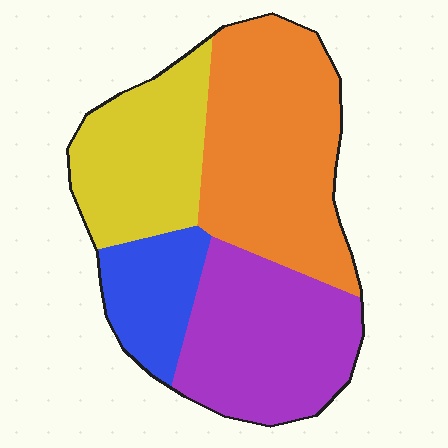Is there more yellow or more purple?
Purple.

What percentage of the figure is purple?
Purple covers 28% of the figure.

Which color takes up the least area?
Blue, at roughly 15%.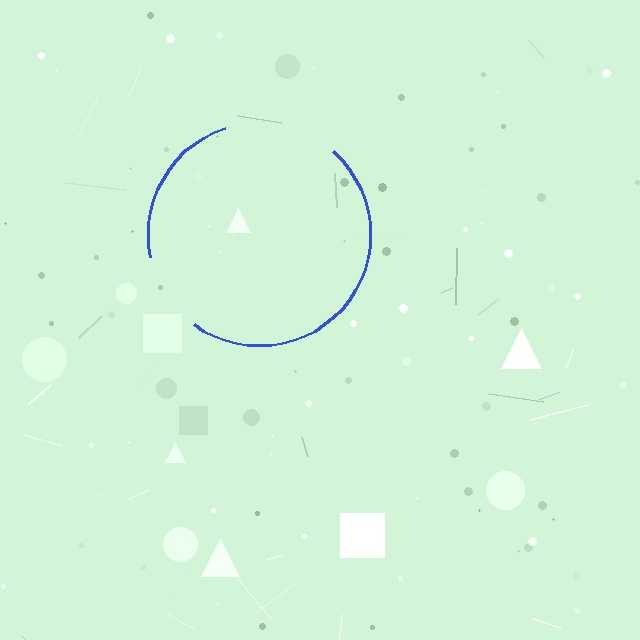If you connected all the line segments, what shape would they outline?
They would outline a circle.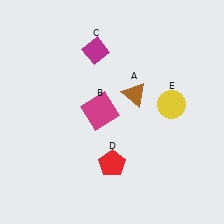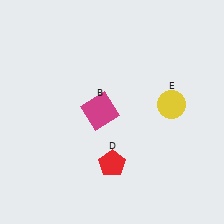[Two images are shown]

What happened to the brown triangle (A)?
The brown triangle (A) was removed in Image 2. It was in the top-right area of Image 1.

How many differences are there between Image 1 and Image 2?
There are 2 differences between the two images.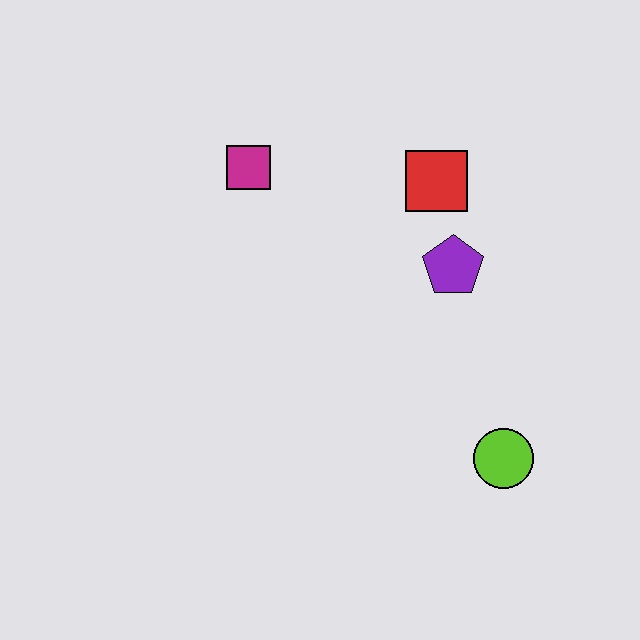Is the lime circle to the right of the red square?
Yes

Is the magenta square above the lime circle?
Yes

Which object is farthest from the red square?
The lime circle is farthest from the red square.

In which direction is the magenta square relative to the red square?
The magenta square is to the left of the red square.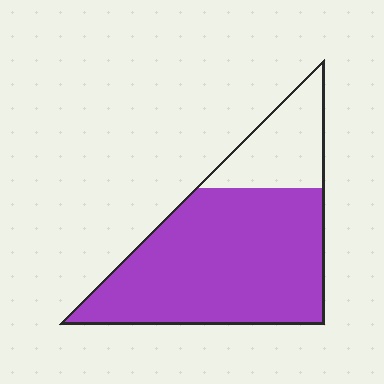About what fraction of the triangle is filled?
About three quarters (3/4).